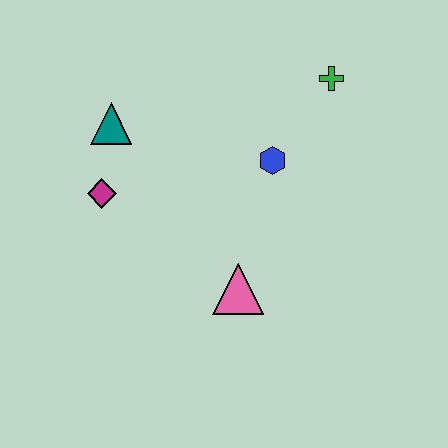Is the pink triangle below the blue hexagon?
Yes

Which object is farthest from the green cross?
The magenta diamond is farthest from the green cross.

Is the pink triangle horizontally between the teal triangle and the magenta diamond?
No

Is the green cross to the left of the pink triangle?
No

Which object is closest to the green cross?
The blue hexagon is closest to the green cross.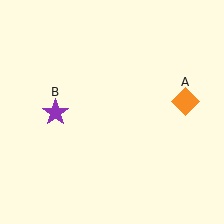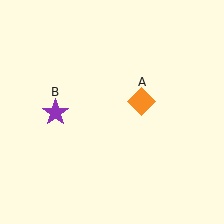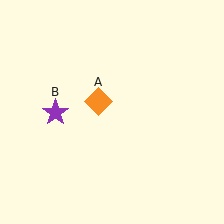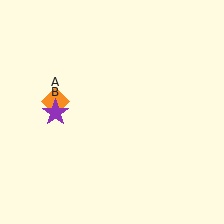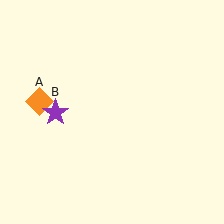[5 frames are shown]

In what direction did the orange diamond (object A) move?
The orange diamond (object A) moved left.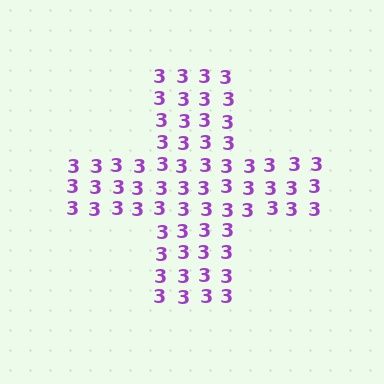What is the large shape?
The large shape is a cross.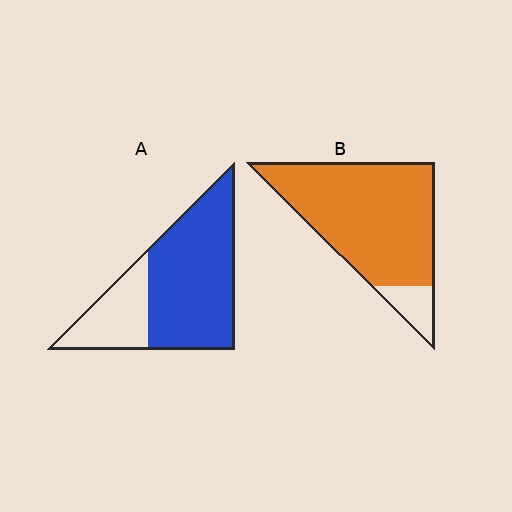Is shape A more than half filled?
Yes.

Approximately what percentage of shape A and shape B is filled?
A is approximately 70% and B is approximately 90%.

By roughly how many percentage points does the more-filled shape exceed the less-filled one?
By roughly 15 percentage points (B over A).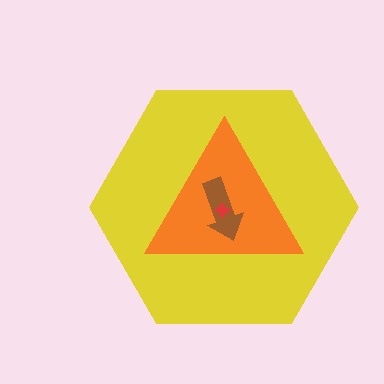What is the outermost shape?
The yellow hexagon.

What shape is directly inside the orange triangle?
The brown arrow.